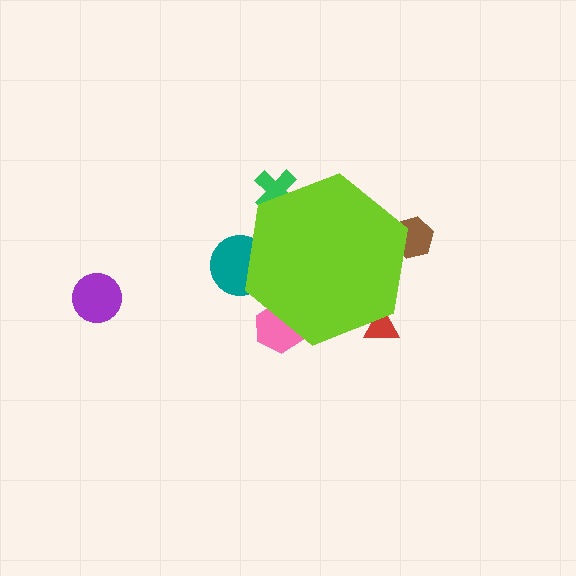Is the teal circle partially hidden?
Yes, the teal circle is partially hidden behind the lime hexagon.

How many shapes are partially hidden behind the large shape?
5 shapes are partially hidden.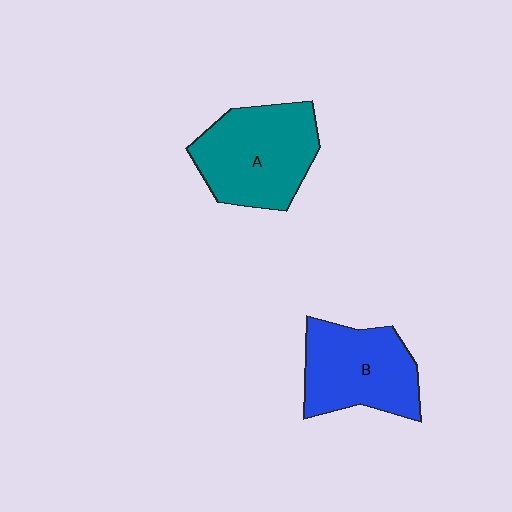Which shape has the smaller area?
Shape B (blue).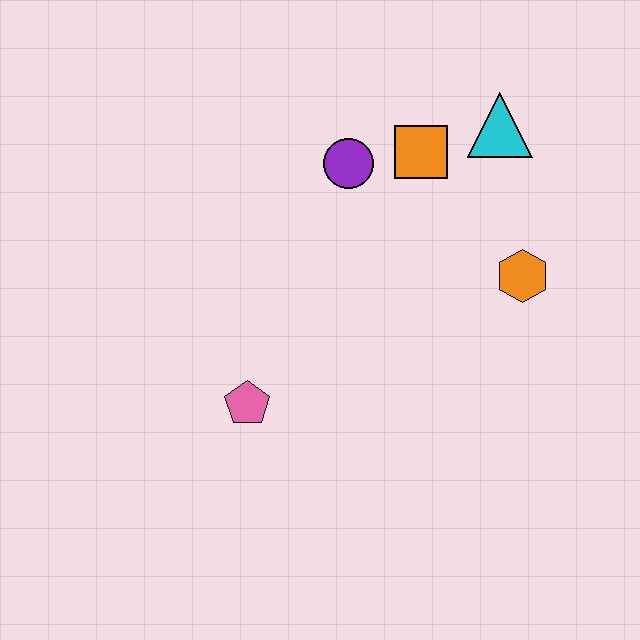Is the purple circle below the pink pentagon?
No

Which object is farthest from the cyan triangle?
The pink pentagon is farthest from the cyan triangle.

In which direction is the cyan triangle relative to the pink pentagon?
The cyan triangle is above the pink pentagon.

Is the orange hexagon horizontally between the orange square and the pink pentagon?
No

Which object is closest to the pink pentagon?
The purple circle is closest to the pink pentagon.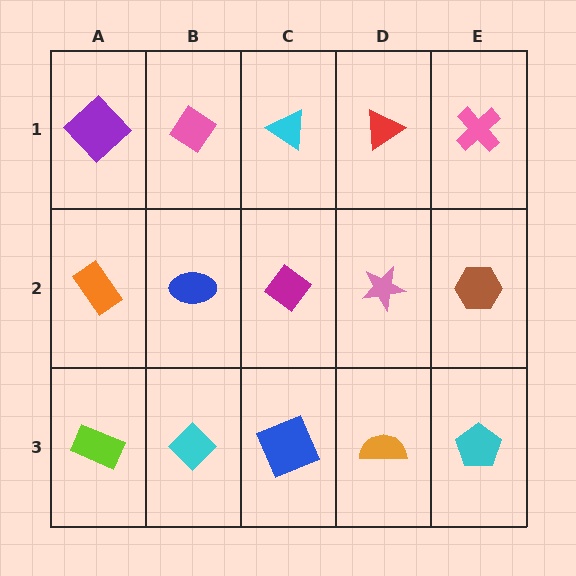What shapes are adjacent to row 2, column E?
A pink cross (row 1, column E), a cyan pentagon (row 3, column E), a pink star (row 2, column D).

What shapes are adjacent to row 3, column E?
A brown hexagon (row 2, column E), an orange semicircle (row 3, column D).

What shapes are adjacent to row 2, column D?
A red triangle (row 1, column D), an orange semicircle (row 3, column D), a magenta diamond (row 2, column C), a brown hexagon (row 2, column E).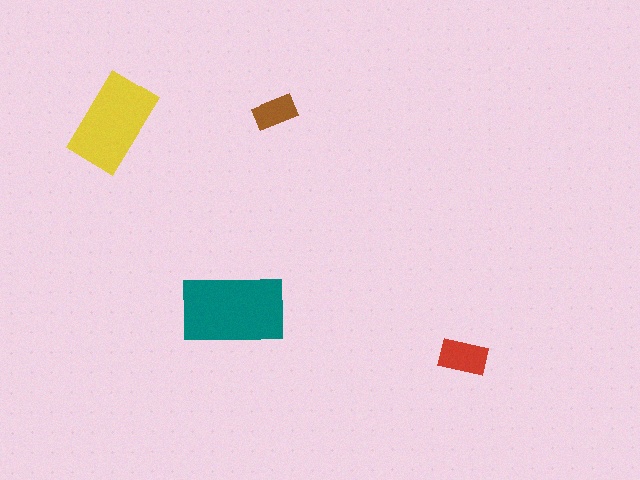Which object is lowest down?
The red rectangle is bottommost.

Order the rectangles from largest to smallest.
the teal one, the yellow one, the red one, the brown one.